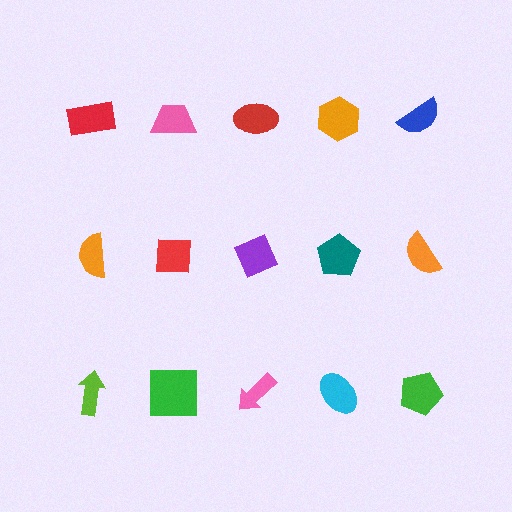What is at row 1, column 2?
A pink trapezoid.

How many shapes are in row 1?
5 shapes.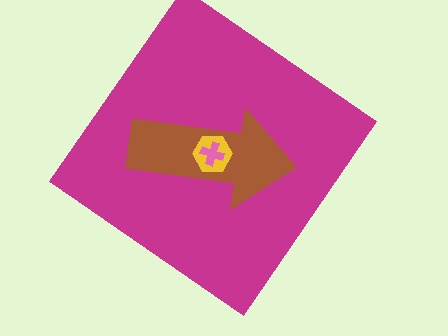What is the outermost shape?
The magenta diamond.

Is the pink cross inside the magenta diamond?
Yes.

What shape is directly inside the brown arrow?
The yellow hexagon.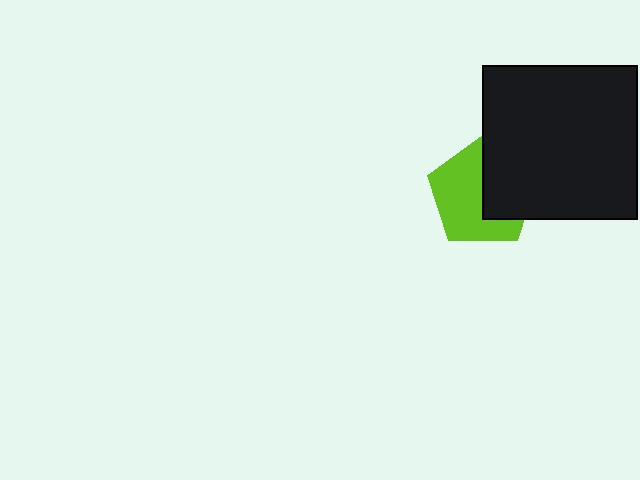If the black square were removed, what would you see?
You would see the complete lime pentagon.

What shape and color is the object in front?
The object in front is a black square.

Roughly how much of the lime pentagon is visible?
About half of it is visible (roughly 59%).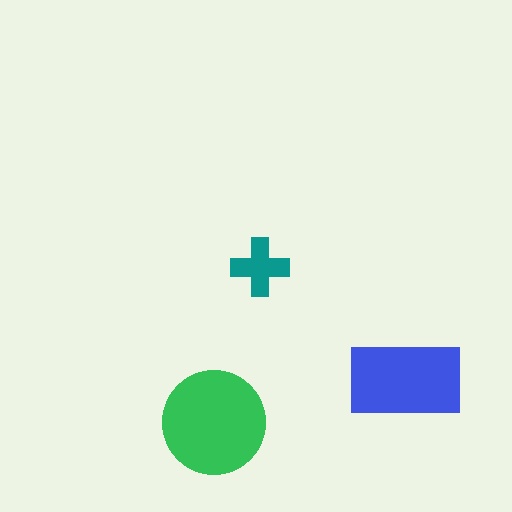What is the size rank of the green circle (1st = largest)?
1st.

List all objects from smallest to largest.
The teal cross, the blue rectangle, the green circle.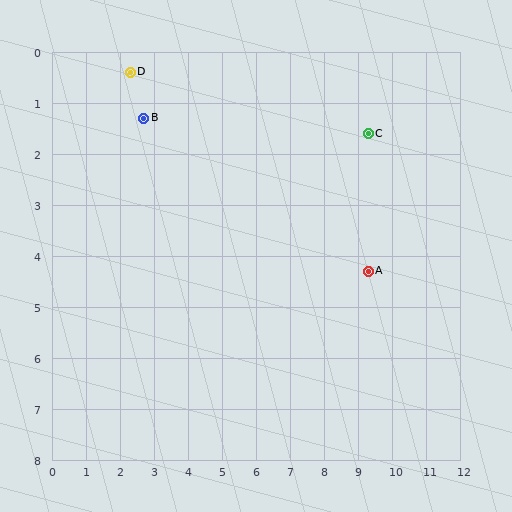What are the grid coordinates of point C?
Point C is at approximately (9.3, 1.6).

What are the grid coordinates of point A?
Point A is at approximately (9.3, 4.3).